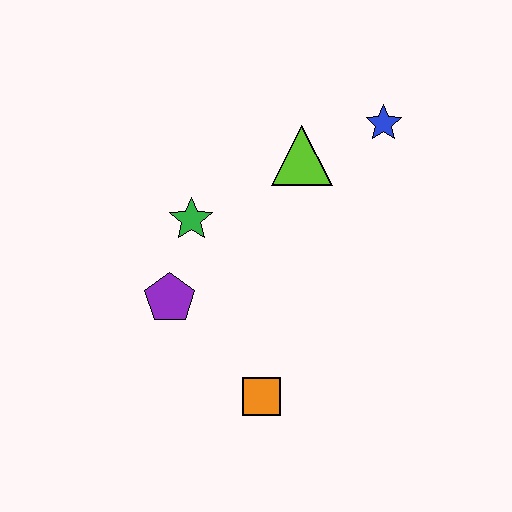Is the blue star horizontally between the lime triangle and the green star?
No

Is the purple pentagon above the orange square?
Yes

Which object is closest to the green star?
The purple pentagon is closest to the green star.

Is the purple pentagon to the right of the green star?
No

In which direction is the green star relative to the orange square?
The green star is above the orange square.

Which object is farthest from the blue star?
The orange square is farthest from the blue star.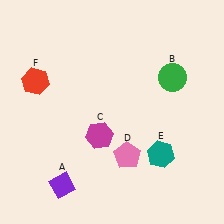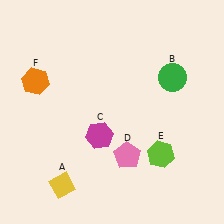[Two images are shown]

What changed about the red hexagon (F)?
In Image 1, F is red. In Image 2, it changed to orange.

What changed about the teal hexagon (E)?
In Image 1, E is teal. In Image 2, it changed to lime.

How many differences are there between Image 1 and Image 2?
There are 3 differences between the two images.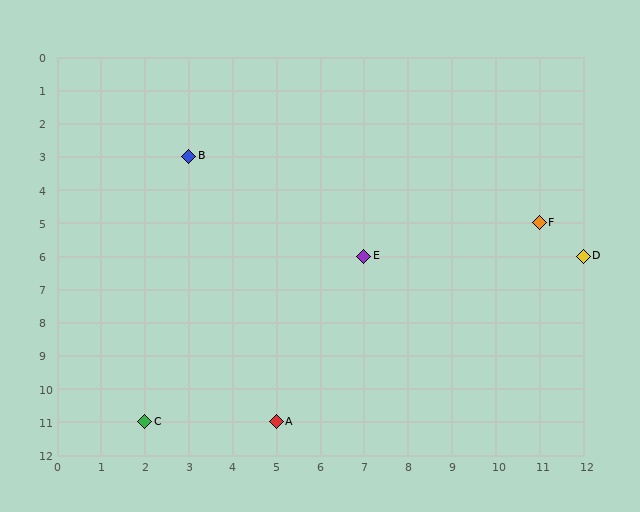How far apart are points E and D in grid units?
Points E and D are 5 columns apart.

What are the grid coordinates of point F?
Point F is at grid coordinates (11, 5).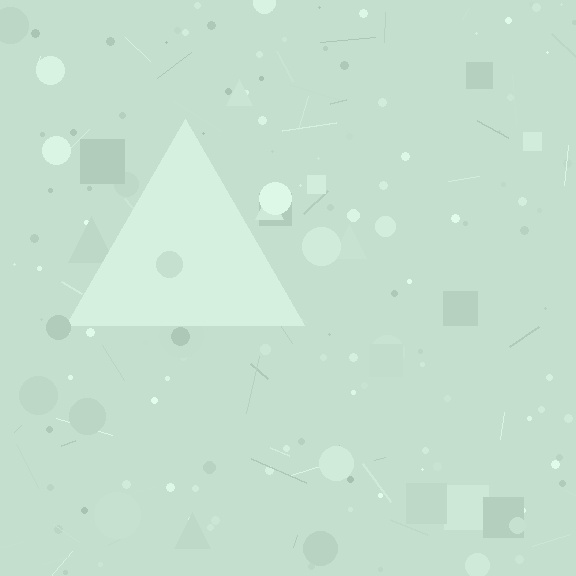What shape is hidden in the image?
A triangle is hidden in the image.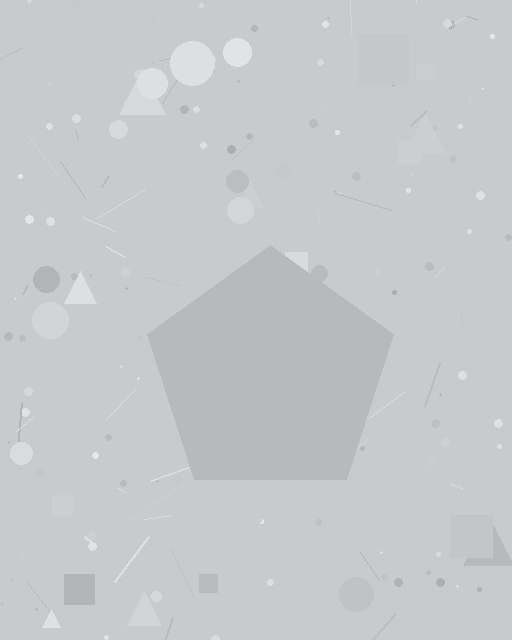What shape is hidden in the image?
A pentagon is hidden in the image.